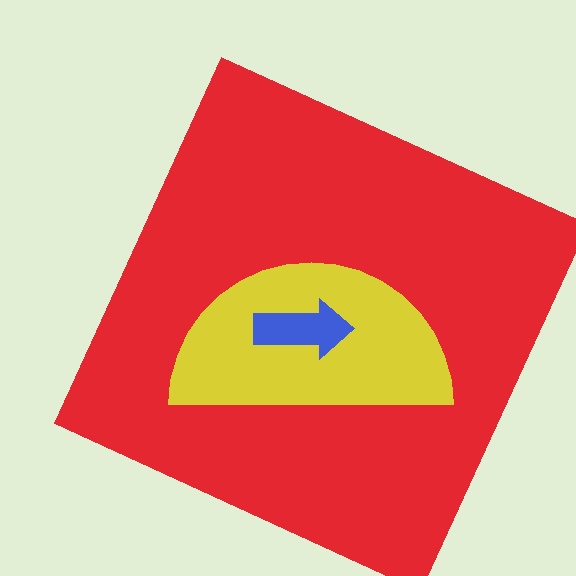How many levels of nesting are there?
3.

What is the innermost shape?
The blue arrow.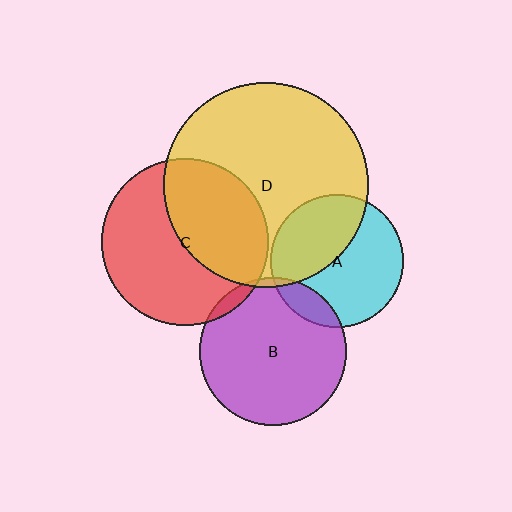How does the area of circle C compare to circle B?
Approximately 1.3 times.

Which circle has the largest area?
Circle D (yellow).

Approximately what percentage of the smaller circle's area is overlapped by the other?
Approximately 40%.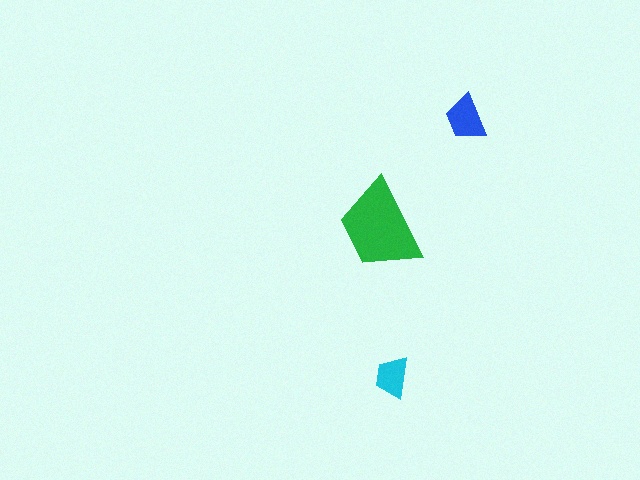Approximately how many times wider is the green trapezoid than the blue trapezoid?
About 2 times wider.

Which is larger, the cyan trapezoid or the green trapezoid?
The green one.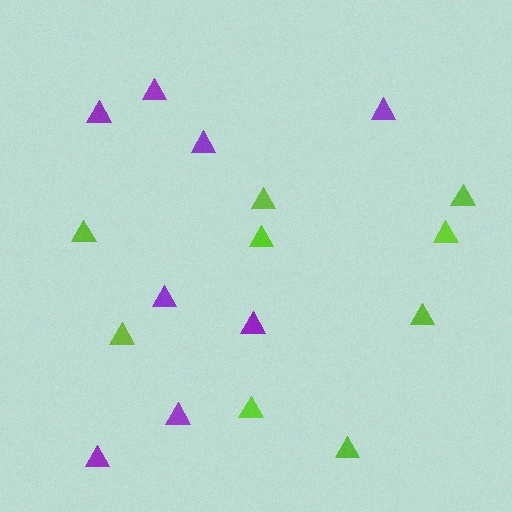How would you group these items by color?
There are 2 groups: one group of purple triangles (8) and one group of lime triangles (9).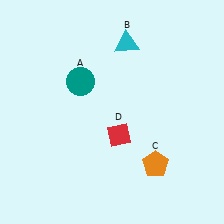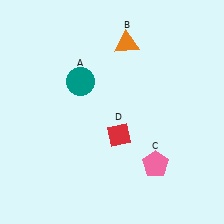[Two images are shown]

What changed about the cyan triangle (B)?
In Image 1, B is cyan. In Image 2, it changed to orange.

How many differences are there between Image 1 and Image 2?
There are 2 differences between the two images.